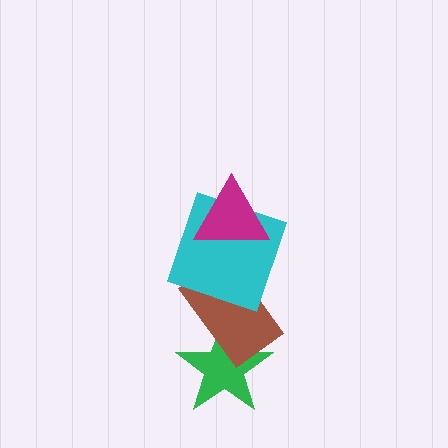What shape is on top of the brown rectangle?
The cyan square is on top of the brown rectangle.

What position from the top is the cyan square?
The cyan square is 2nd from the top.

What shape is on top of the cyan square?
The magenta triangle is on top of the cyan square.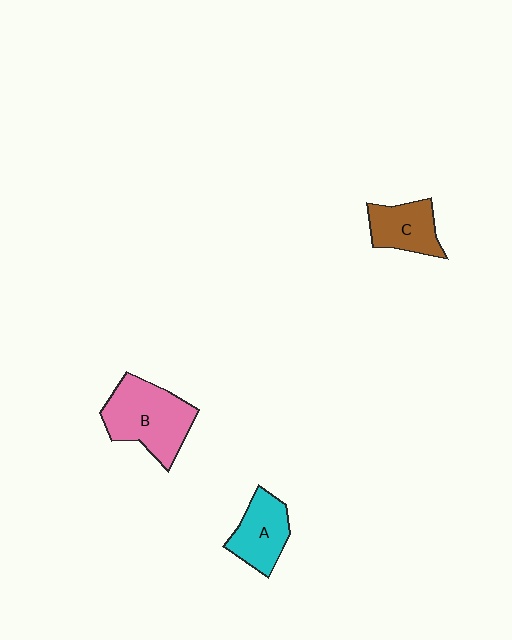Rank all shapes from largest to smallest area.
From largest to smallest: B (pink), A (cyan), C (brown).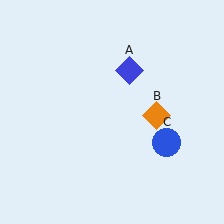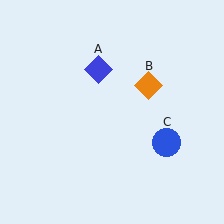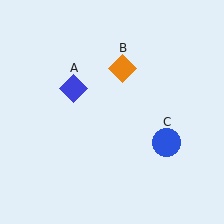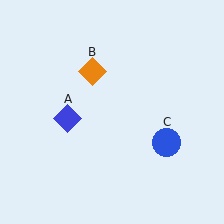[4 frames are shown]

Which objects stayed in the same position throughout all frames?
Blue circle (object C) remained stationary.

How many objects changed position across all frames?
2 objects changed position: blue diamond (object A), orange diamond (object B).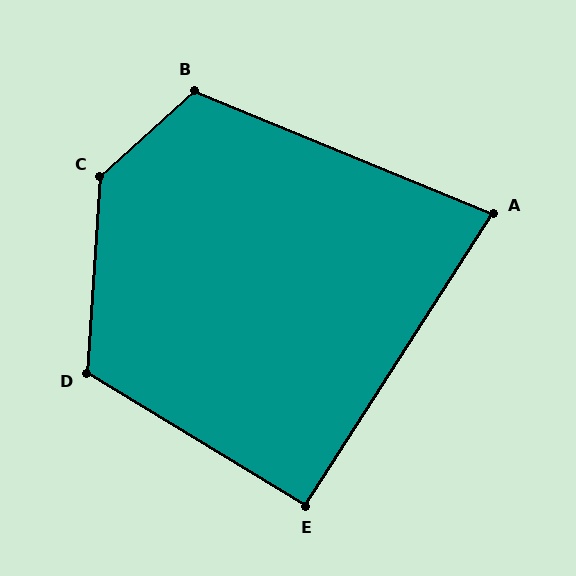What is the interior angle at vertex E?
Approximately 92 degrees (approximately right).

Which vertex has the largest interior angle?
C, at approximately 136 degrees.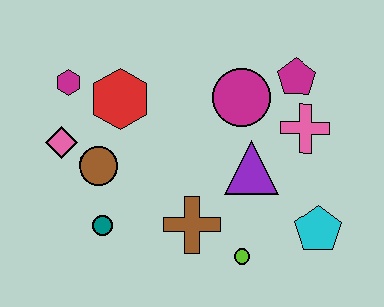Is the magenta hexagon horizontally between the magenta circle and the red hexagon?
No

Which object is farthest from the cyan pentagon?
The magenta hexagon is farthest from the cyan pentagon.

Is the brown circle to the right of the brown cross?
No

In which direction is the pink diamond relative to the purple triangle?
The pink diamond is to the left of the purple triangle.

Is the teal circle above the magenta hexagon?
No